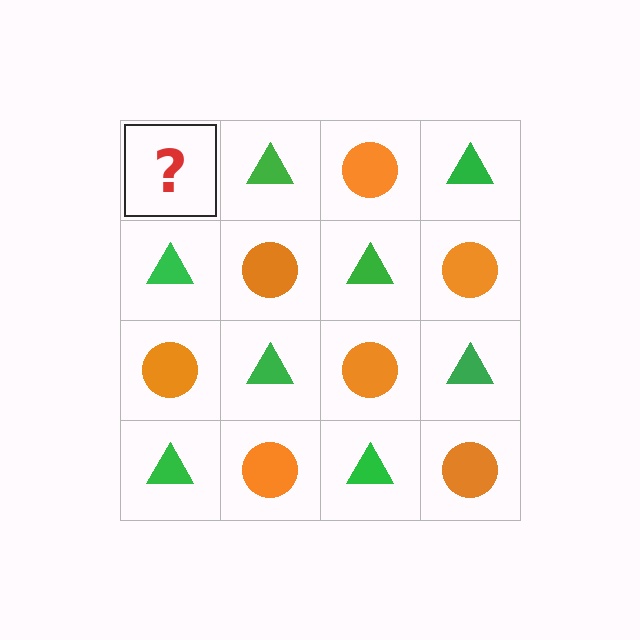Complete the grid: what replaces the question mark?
The question mark should be replaced with an orange circle.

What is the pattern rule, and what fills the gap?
The rule is that it alternates orange circle and green triangle in a checkerboard pattern. The gap should be filled with an orange circle.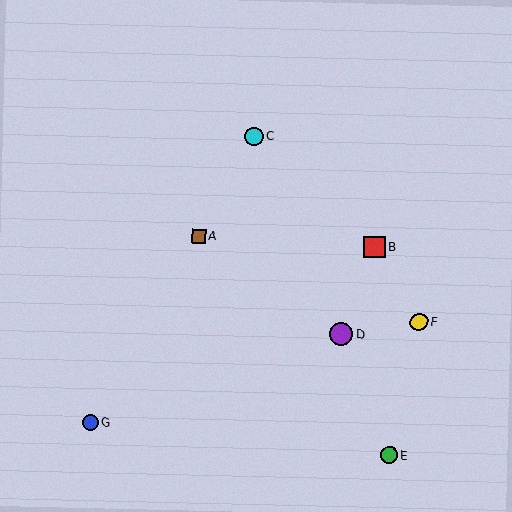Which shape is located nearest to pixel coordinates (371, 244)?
The red square (labeled B) at (375, 247) is nearest to that location.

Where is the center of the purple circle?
The center of the purple circle is at (341, 334).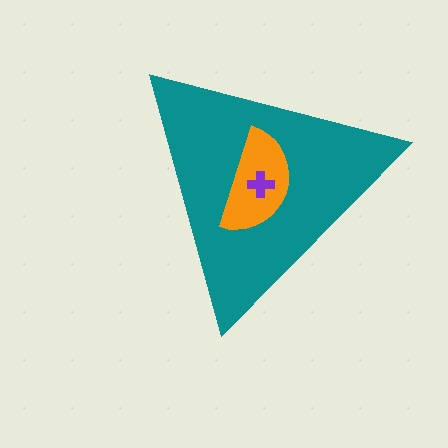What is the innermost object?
The purple cross.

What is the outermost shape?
The teal triangle.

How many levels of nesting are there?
3.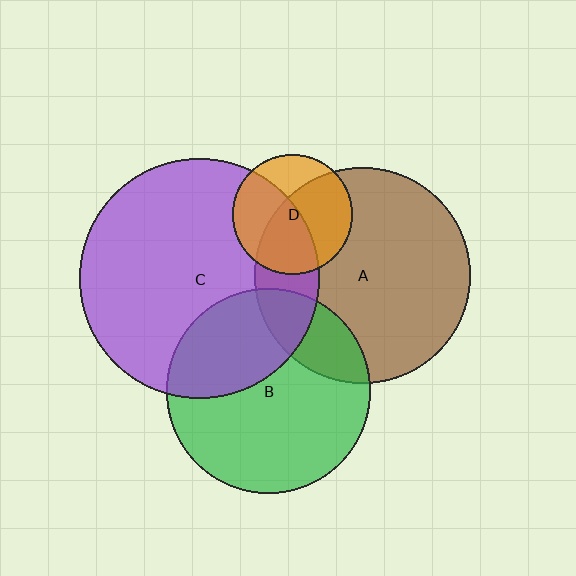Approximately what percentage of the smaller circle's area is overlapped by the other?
Approximately 20%.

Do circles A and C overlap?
Yes.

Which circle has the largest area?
Circle C (purple).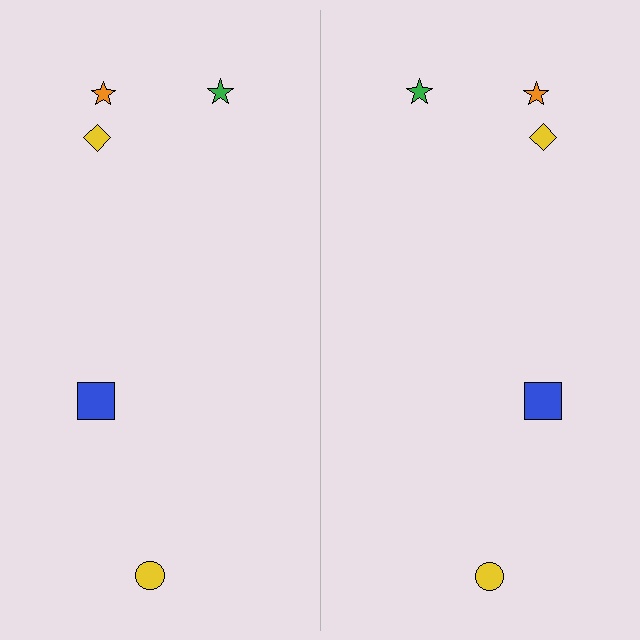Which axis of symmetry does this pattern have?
The pattern has a vertical axis of symmetry running through the center of the image.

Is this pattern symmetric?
Yes, this pattern has bilateral (reflection) symmetry.